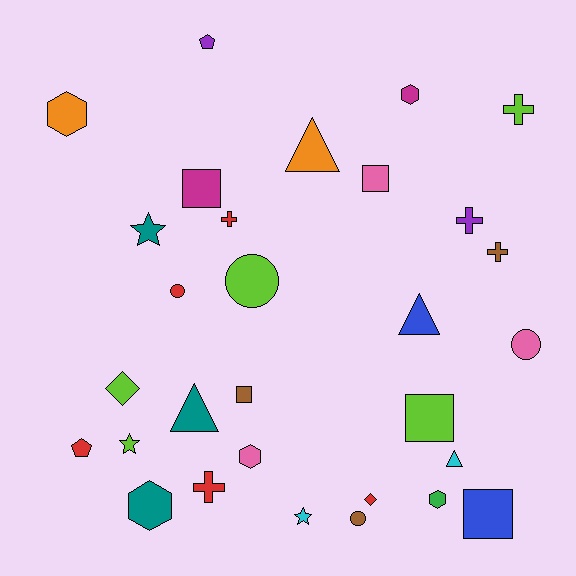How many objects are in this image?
There are 30 objects.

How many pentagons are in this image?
There are 2 pentagons.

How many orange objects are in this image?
There are 2 orange objects.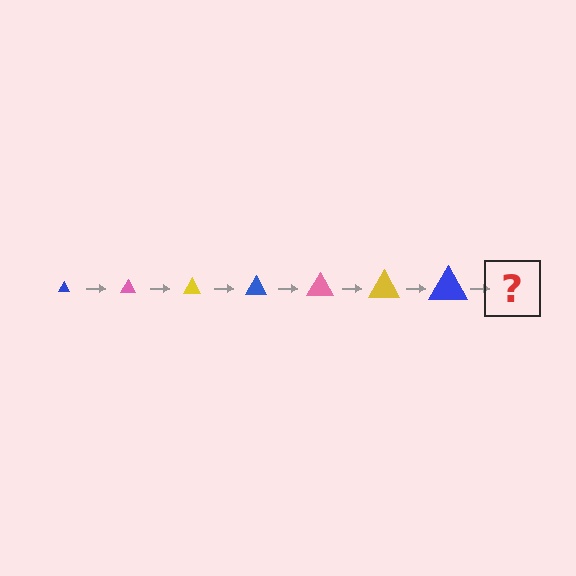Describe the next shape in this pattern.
It should be a pink triangle, larger than the previous one.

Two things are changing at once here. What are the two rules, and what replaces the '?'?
The two rules are that the triangle grows larger each step and the color cycles through blue, pink, and yellow. The '?' should be a pink triangle, larger than the previous one.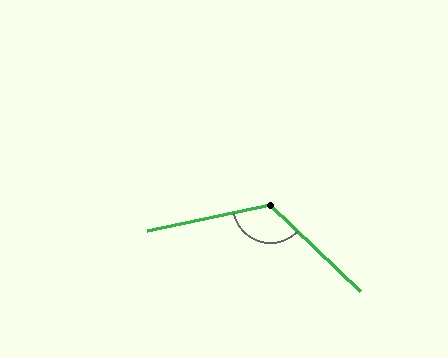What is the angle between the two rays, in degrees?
Approximately 124 degrees.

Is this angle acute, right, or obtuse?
It is obtuse.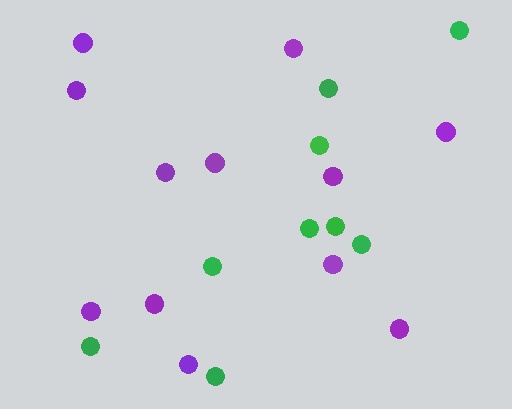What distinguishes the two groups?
There are 2 groups: one group of purple circles (12) and one group of green circles (9).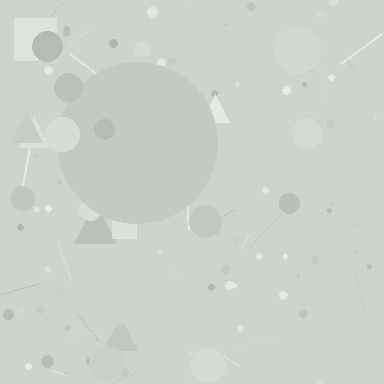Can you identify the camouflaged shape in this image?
The camouflaged shape is a circle.